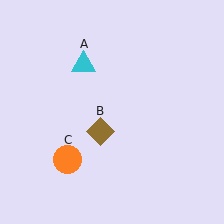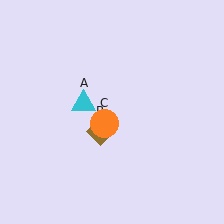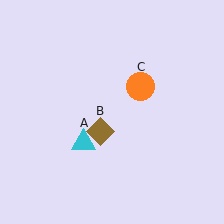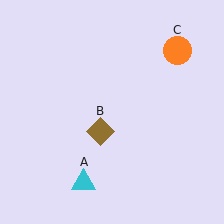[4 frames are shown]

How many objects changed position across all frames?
2 objects changed position: cyan triangle (object A), orange circle (object C).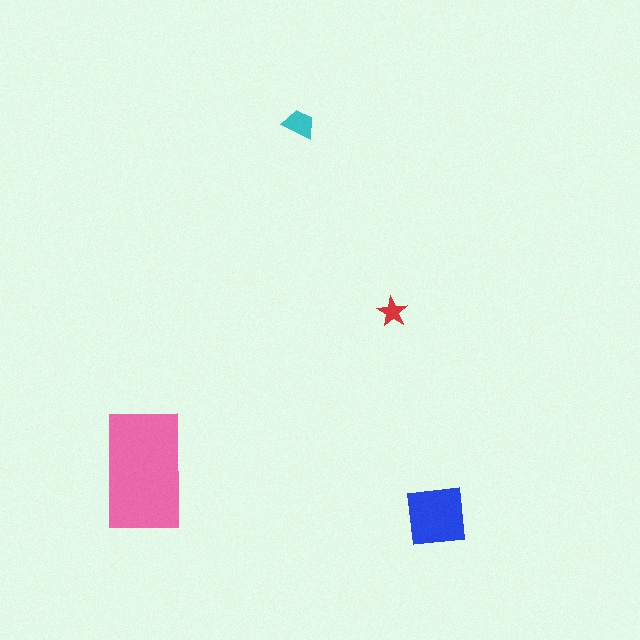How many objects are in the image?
There are 4 objects in the image.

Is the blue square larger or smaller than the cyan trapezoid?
Larger.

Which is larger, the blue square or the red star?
The blue square.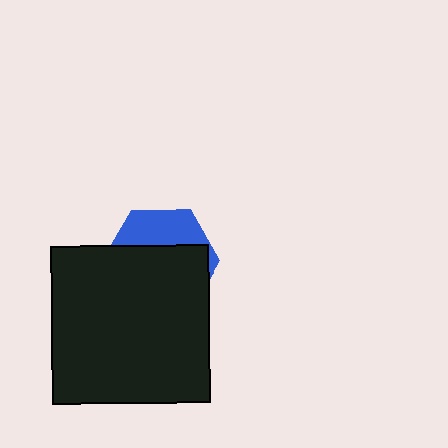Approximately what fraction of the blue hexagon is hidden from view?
Roughly 68% of the blue hexagon is hidden behind the black square.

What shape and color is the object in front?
The object in front is a black square.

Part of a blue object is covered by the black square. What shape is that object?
It is a hexagon.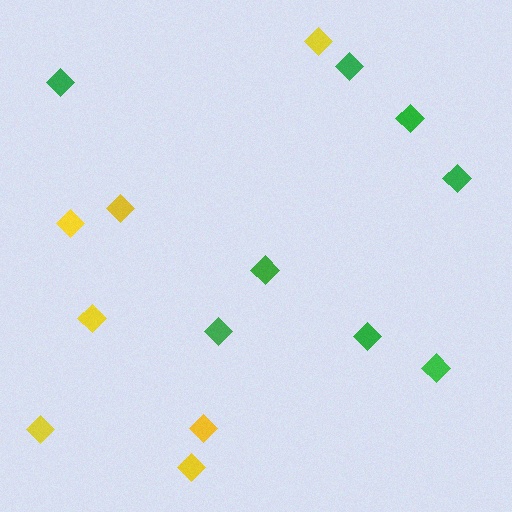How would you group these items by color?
There are 2 groups: one group of yellow diamonds (7) and one group of green diamonds (8).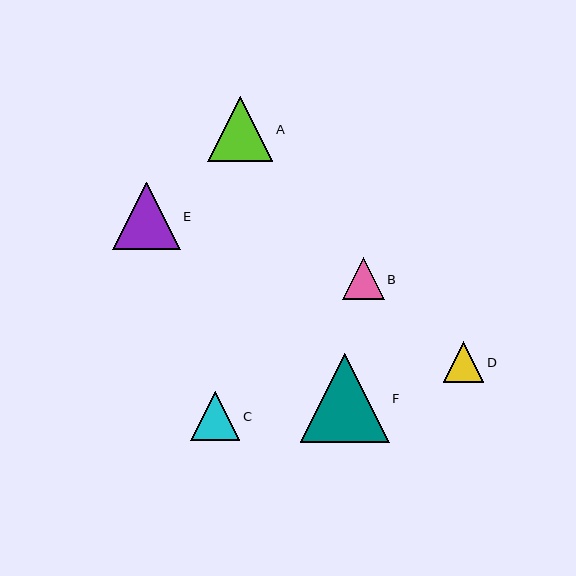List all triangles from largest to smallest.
From largest to smallest: F, E, A, C, B, D.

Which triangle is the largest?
Triangle F is the largest with a size of approximately 89 pixels.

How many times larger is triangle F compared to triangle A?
Triangle F is approximately 1.4 times the size of triangle A.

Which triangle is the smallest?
Triangle D is the smallest with a size of approximately 41 pixels.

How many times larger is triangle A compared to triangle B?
Triangle A is approximately 1.6 times the size of triangle B.